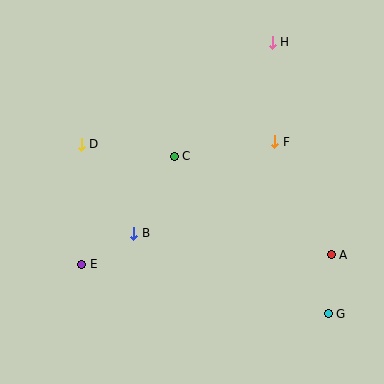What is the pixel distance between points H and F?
The distance between H and F is 100 pixels.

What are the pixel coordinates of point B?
Point B is at (134, 233).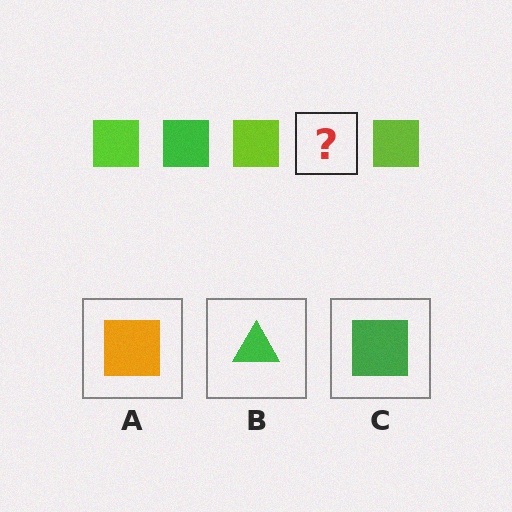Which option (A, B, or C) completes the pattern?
C.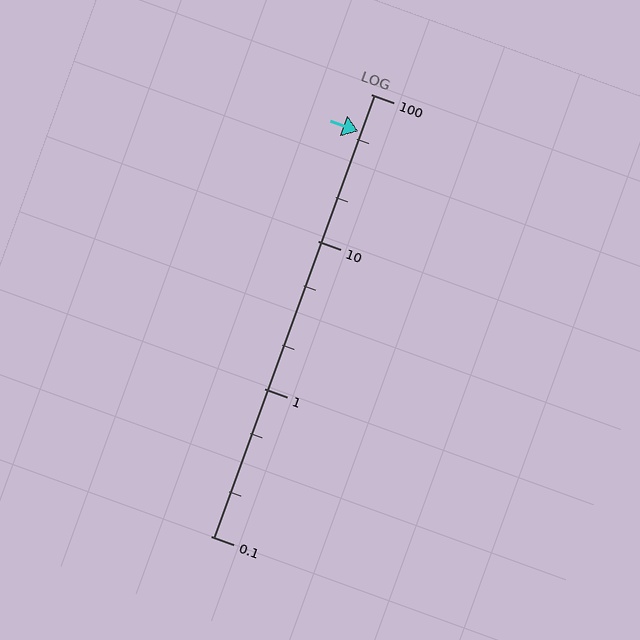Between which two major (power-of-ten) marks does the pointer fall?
The pointer is between 10 and 100.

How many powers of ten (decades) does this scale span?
The scale spans 3 decades, from 0.1 to 100.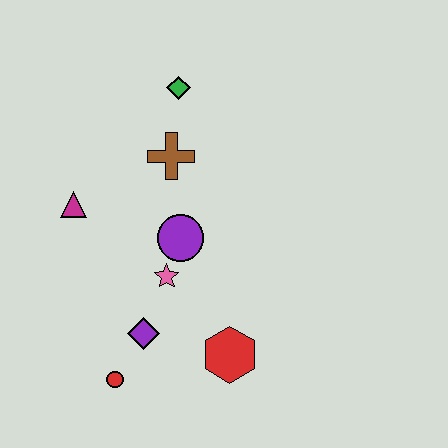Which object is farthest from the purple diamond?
The green diamond is farthest from the purple diamond.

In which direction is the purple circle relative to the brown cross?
The purple circle is below the brown cross.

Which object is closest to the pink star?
The purple circle is closest to the pink star.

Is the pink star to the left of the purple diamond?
No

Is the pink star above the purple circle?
No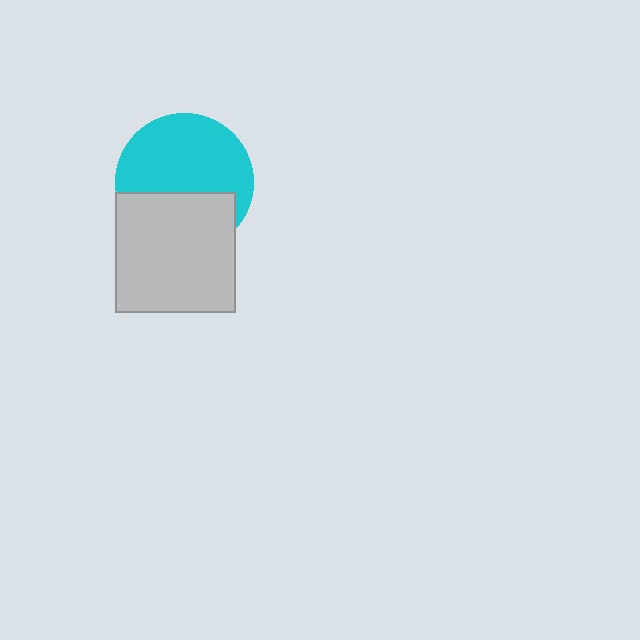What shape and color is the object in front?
The object in front is a light gray square.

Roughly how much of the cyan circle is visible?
About half of it is visible (roughly 61%).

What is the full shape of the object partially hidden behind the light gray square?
The partially hidden object is a cyan circle.